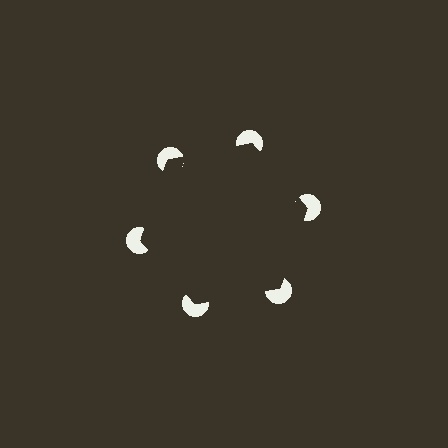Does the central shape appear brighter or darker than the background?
It typically appears slightly darker than the background, even though no actual brightness change is drawn.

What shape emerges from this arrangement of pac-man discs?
An illusory hexagon — its edges are inferred from the aligned wedge cuts in the pac-man discs, not physically drawn.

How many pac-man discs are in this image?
There are 6 — one at each vertex of the illusory hexagon.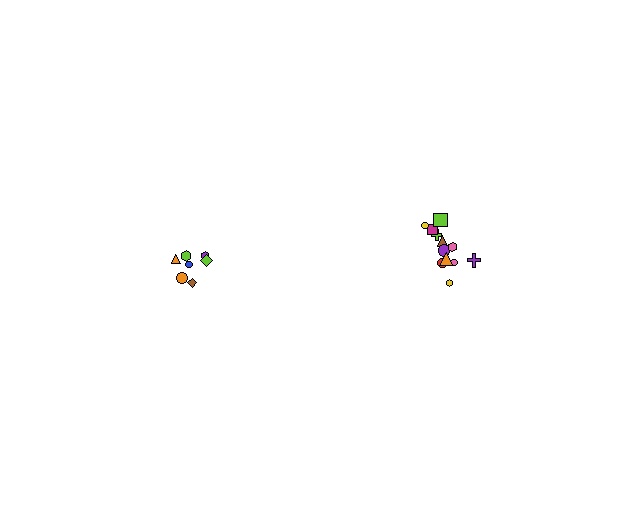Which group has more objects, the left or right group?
The right group.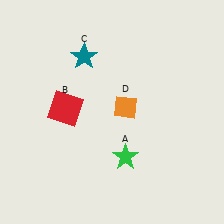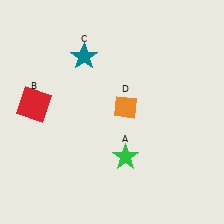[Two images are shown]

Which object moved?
The red square (B) moved left.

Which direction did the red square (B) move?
The red square (B) moved left.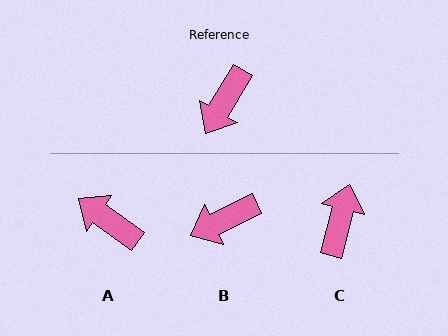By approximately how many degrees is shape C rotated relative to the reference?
Approximately 164 degrees clockwise.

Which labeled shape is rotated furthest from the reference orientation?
C, about 164 degrees away.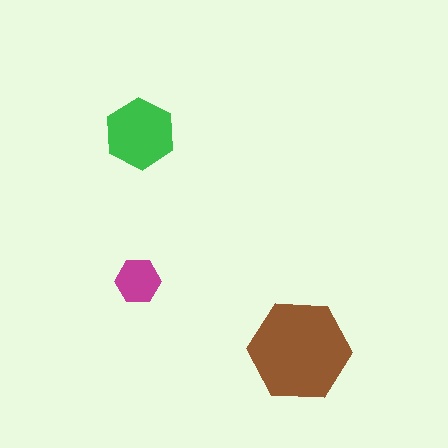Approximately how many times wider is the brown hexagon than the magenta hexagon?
About 2.5 times wider.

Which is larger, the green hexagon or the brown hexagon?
The brown one.